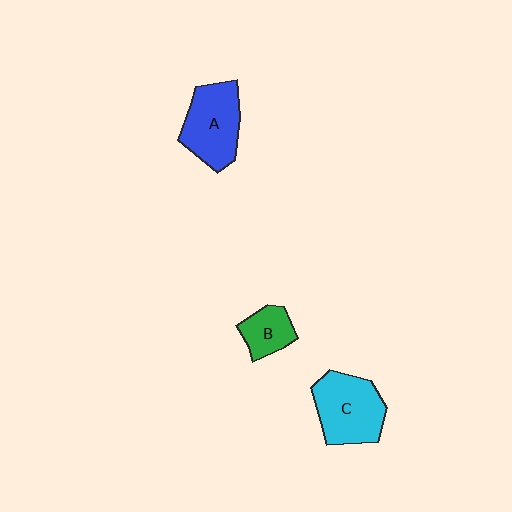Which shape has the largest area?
Shape C (cyan).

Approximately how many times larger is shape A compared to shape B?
Approximately 1.9 times.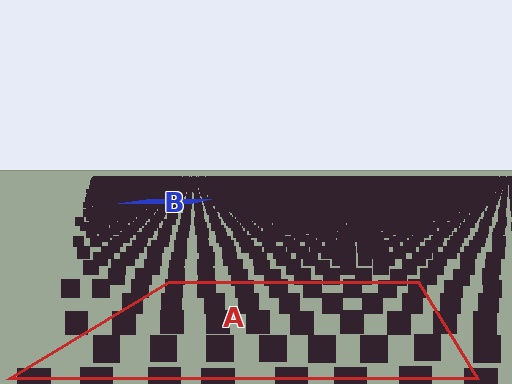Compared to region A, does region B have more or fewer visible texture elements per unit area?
Region B has more texture elements per unit area — they are packed more densely because it is farther away.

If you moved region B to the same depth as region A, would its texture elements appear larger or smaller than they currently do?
They would appear larger. At a closer depth, the same texture elements are projected at a bigger on-screen size.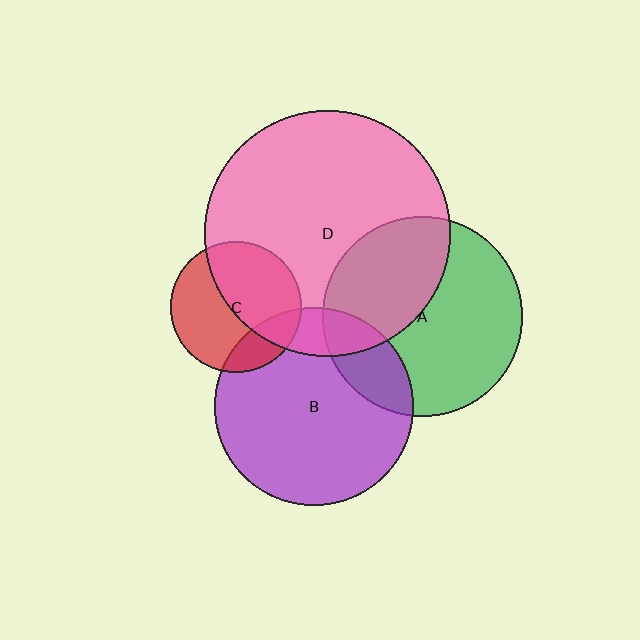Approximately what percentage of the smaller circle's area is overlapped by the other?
Approximately 40%.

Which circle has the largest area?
Circle D (pink).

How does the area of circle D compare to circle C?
Approximately 3.5 times.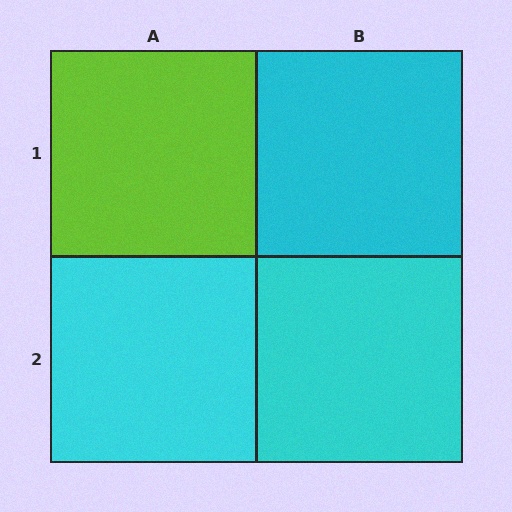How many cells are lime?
1 cell is lime.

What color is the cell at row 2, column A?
Cyan.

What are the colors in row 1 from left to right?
Lime, cyan.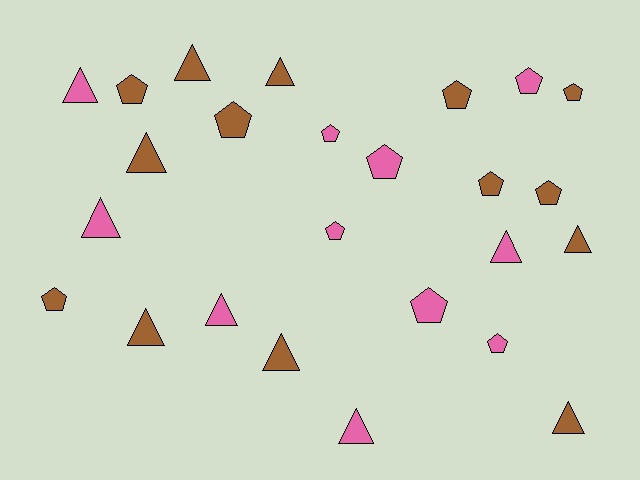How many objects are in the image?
There are 25 objects.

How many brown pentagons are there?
There are 7 brown pentagons.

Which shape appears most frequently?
Pentagon, with 13 objects.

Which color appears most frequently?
Brown, with 14 objects.